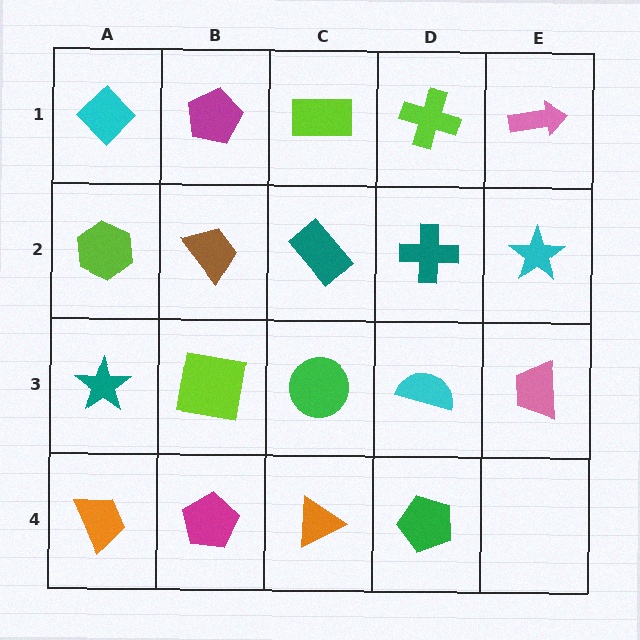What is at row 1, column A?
A cyan diamond.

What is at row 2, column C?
A teal rectangle.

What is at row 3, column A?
A teal star.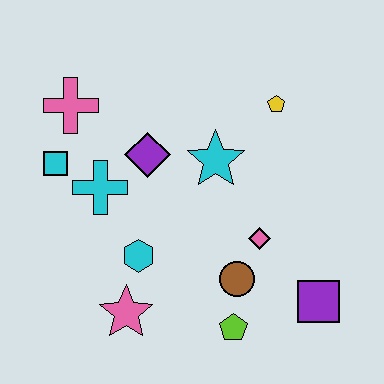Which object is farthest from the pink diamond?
The pink cross is farthest from the pink diamond.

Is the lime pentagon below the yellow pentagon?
Yes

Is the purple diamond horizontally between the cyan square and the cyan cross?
No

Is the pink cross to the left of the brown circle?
Yes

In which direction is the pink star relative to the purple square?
The pink star is to the left of the purple square.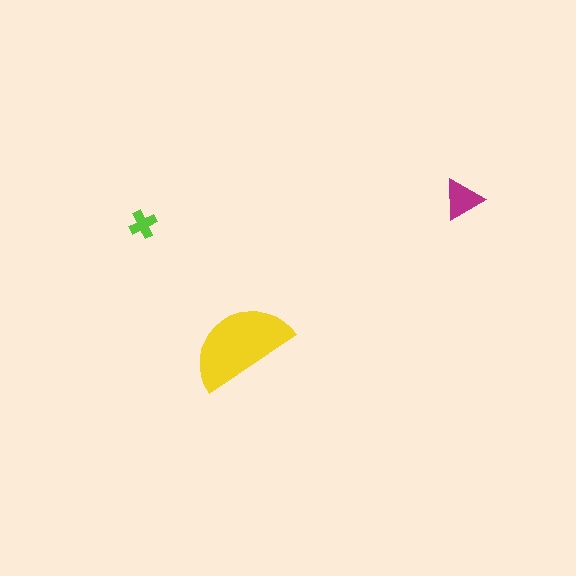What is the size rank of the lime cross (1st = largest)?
3rd.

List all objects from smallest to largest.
The lime cross, the magenta triangle, the yellow semicircle.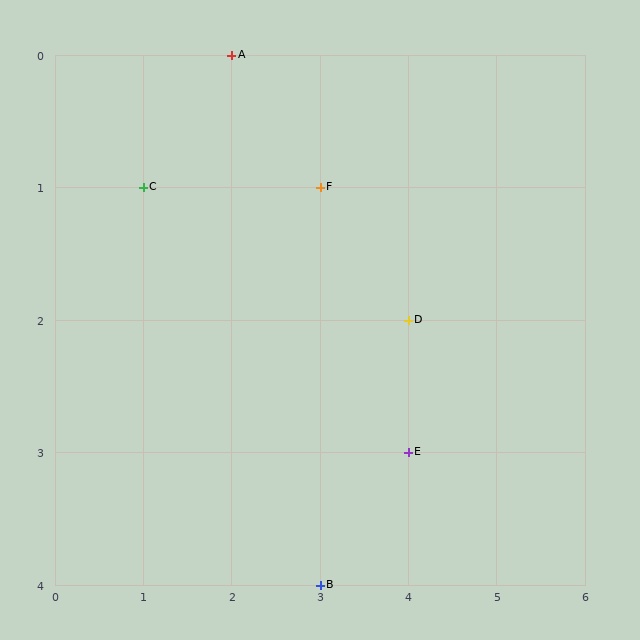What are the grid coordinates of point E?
Point E is at grid coordinates (4, 3).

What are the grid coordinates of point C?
Point C is at grid coordinates (1, 1).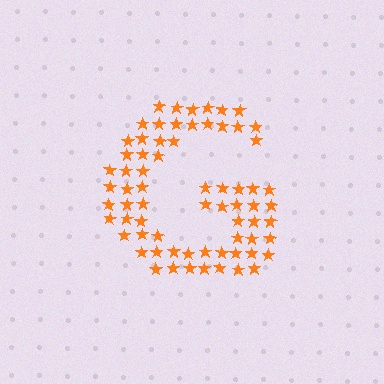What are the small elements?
The small elements are stars.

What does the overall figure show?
The overall figure shows the letter G.